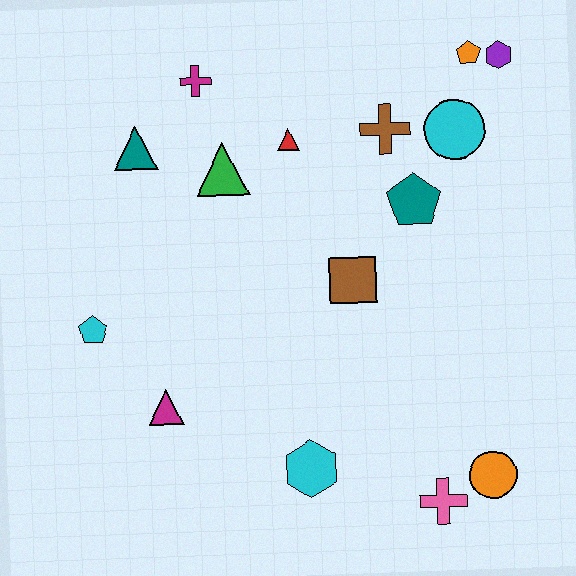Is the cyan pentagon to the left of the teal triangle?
Yes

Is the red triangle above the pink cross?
Yes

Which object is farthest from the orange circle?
The magenta cross is farthest from the orange circle.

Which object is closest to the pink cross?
The orange circle is closest to the pink cross.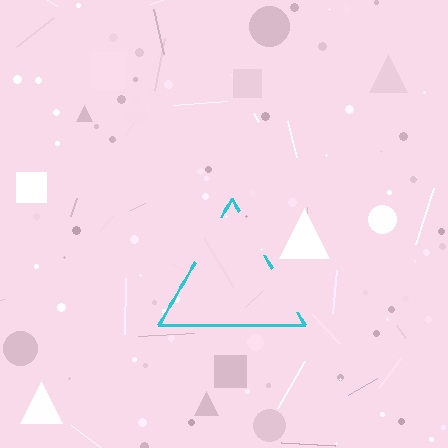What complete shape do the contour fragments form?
The contour fragments form a triangle.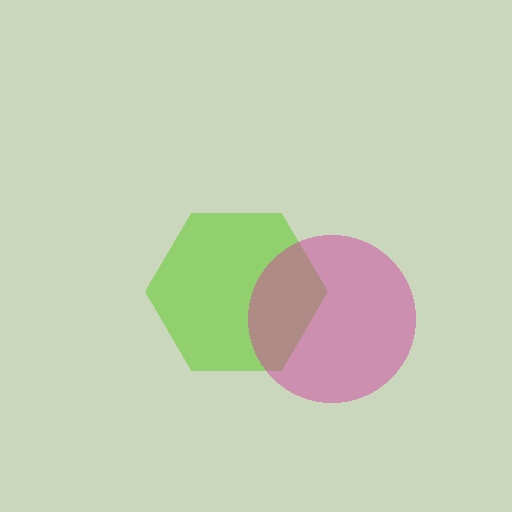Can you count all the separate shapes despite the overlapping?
Yes, there are 2 separate shapes.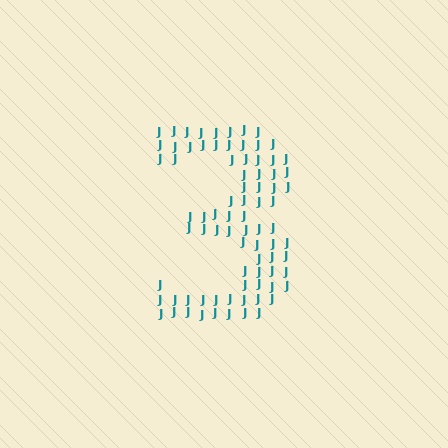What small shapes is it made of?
It is made of small letter J's.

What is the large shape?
The large shape is the digit 3.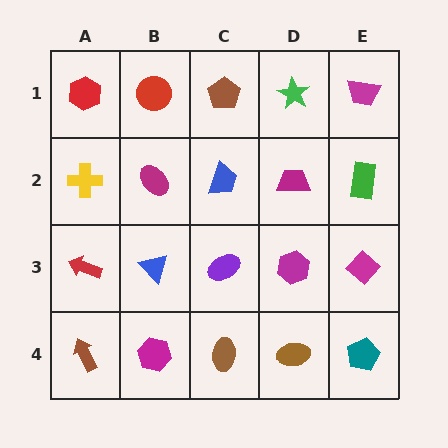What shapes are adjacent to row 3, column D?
A magenta trapezoid (row 2, column D), a brown ellipse (row 4, column D), a purple ellipse (row 3, column C), a magenta diamond (row 3, column E).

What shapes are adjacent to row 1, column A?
A yellow cross (row 2, column A), a red circle (row 1, column B).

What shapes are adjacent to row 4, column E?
A magenta diamond (row 3, column E), a brown ellipse (row 4, column D).